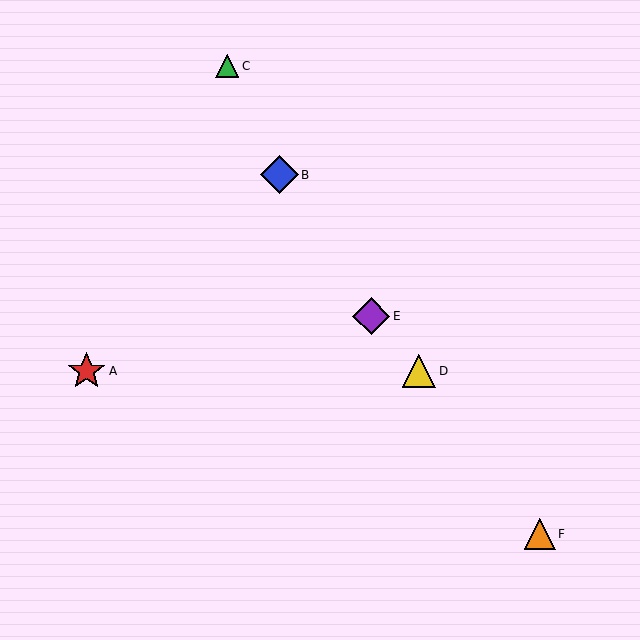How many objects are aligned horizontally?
2 objects (A, D) are aligned horizontally.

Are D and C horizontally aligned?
No, D is at y≈371 and C is at y≈66.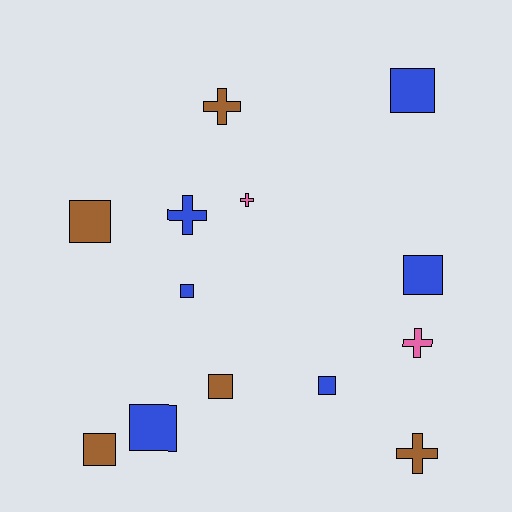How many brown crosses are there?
There are 2 brown crosses.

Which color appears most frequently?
Blue, with 6 objects.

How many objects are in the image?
There are 13 objects.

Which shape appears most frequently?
Square, with 8 objects.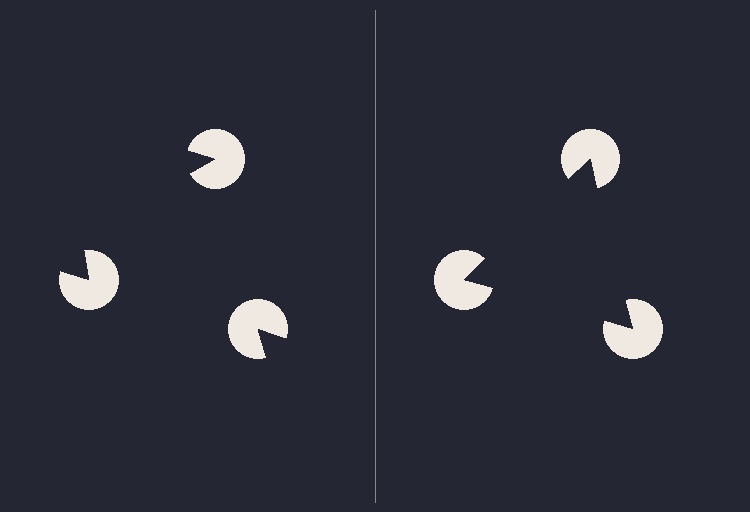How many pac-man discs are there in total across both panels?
6 — 3 on each side.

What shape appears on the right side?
An illusory triangle.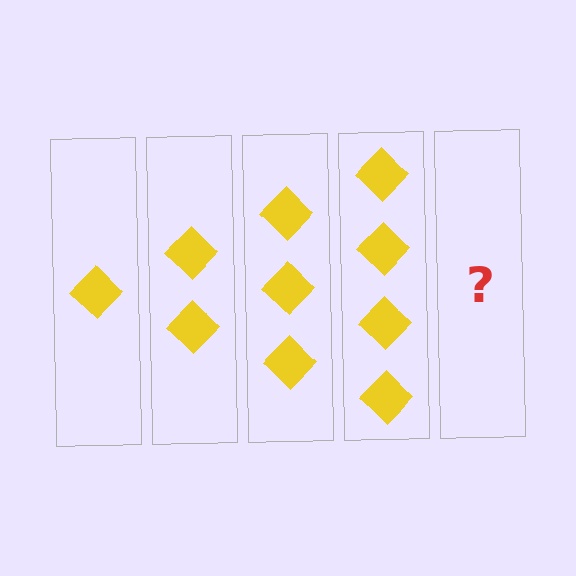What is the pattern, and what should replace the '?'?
The pattern is that each step adds one more diamond. The '?' should be 5 diamonds.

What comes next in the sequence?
The next element should be 5 diamonds.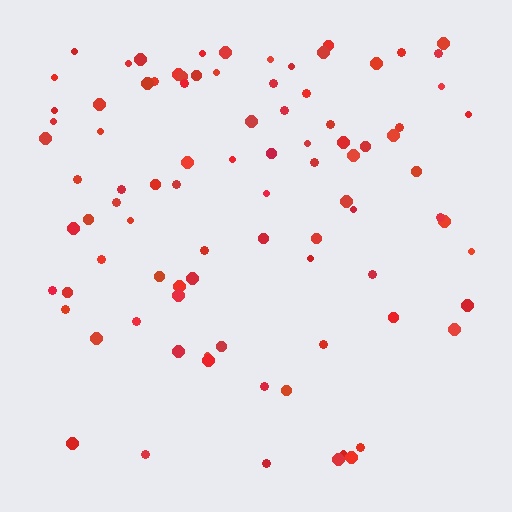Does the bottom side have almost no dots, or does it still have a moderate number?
Still a moderate number, just noticeably fewer than the top.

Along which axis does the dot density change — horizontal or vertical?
Vertical.